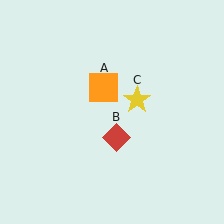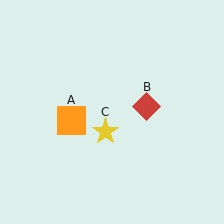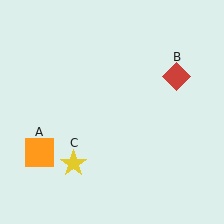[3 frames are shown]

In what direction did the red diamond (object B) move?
The red diamond (object B) moved up and to the right.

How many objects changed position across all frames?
3 objects changed position: orange square (object A), red diamond (object B), yellow star (object C).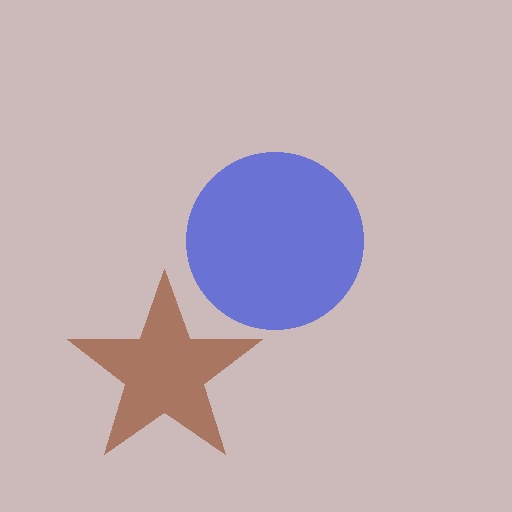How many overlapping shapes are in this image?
There are 2 overlapping shapes in the image.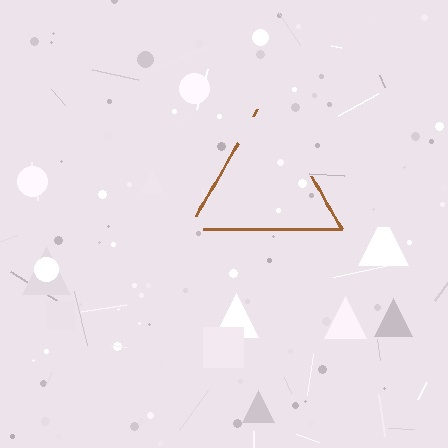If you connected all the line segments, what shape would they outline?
They would outline a triangle.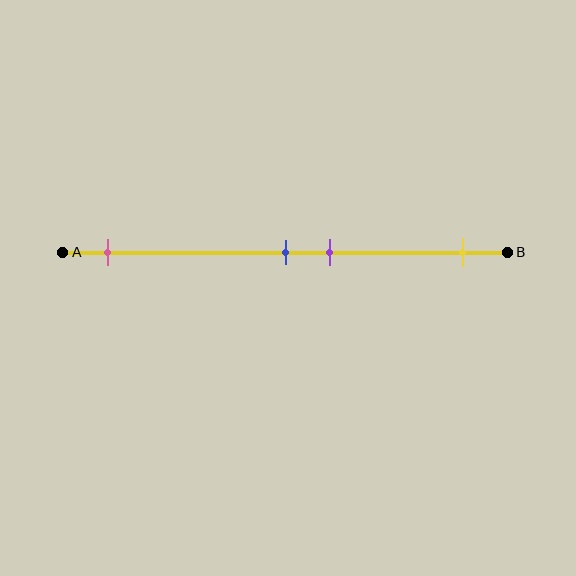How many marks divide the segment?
There are 4 marks dividing the segment.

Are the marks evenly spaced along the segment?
No, the marks are not evenly spaced.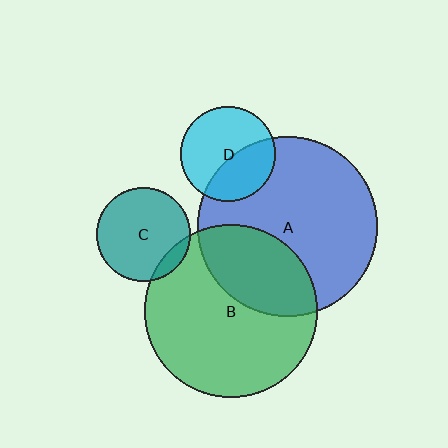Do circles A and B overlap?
Yes.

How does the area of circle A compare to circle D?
Approximately 3.6 times.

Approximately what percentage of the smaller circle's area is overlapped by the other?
Approximately 30%.